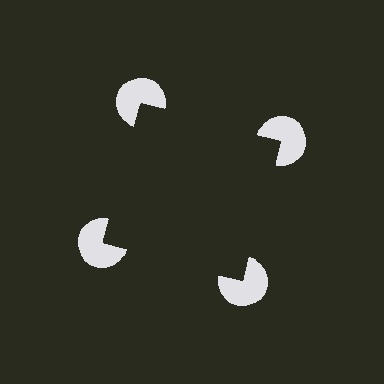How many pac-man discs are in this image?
There are 4 — one at each vertex of the illusory square.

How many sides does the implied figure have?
4 sides.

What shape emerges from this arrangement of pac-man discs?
An illusory square — its edges are inferred from the aligned wedge cuts in the pac-man discs, not physically drawn.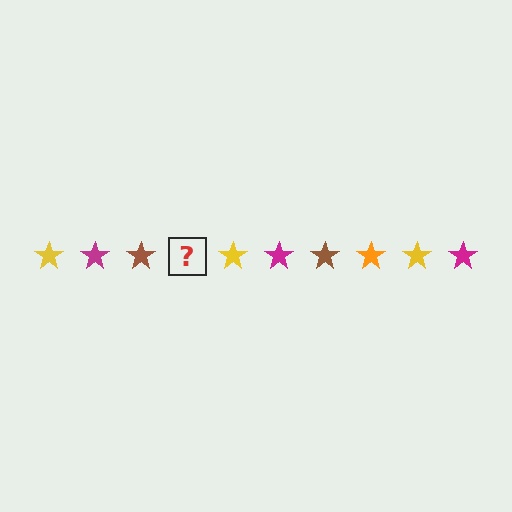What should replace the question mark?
The question mark should be replaced with an orange star.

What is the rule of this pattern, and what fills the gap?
The rule is that the pattern cycles through yellow, magenta, brown, orange stars. The gap should be filled with an orange star.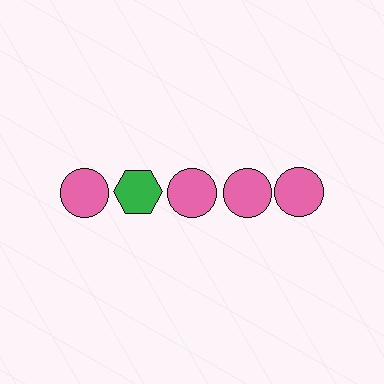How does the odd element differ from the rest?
It differs in both color (green instead of pink) and shape (hexagon instead of circle).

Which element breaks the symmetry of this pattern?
The green hexagon in the top row, second from left column breaks the symmetry. All other shapes are pink circles.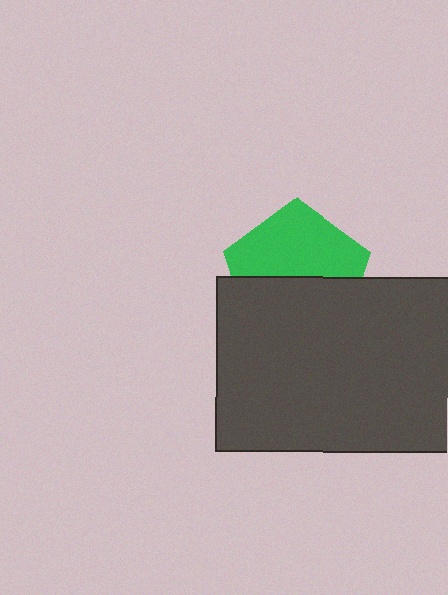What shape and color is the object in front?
The object in front is a dark gray rectangle.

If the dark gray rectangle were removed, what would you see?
You would see the complete green pentagon.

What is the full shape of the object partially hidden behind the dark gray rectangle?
The partially hidden object is a green pentagon.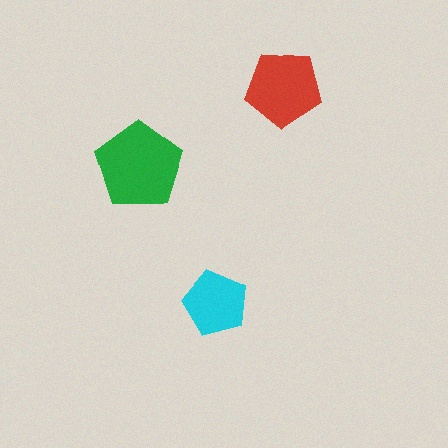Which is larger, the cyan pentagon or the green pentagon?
The green one.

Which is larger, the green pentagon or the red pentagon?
The green one.